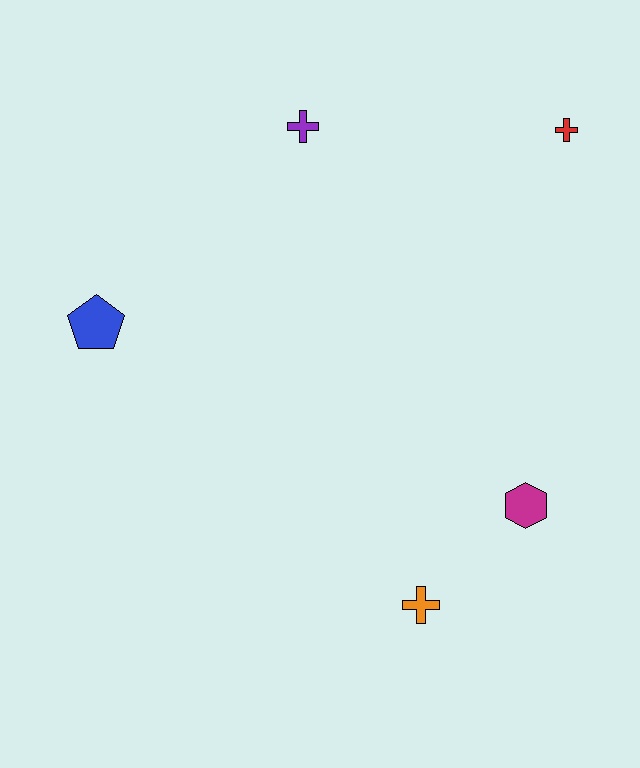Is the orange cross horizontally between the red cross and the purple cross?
Yes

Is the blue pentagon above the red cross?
No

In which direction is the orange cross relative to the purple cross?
The orange cross is below the purple cross.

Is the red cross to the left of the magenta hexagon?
No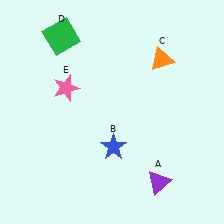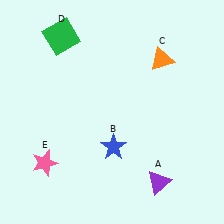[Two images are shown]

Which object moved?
The pink star (E) moved down.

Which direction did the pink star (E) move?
The pink star (E) moved down.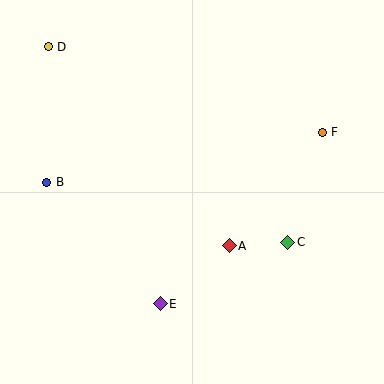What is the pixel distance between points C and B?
The distance between C and B is 248 pixels.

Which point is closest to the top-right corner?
Point F is closest to the top-right corner.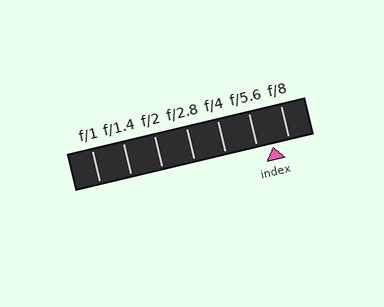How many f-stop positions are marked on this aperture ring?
There are 7 f-stop positions marked.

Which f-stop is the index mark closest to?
The index mark is closest to f/5.6.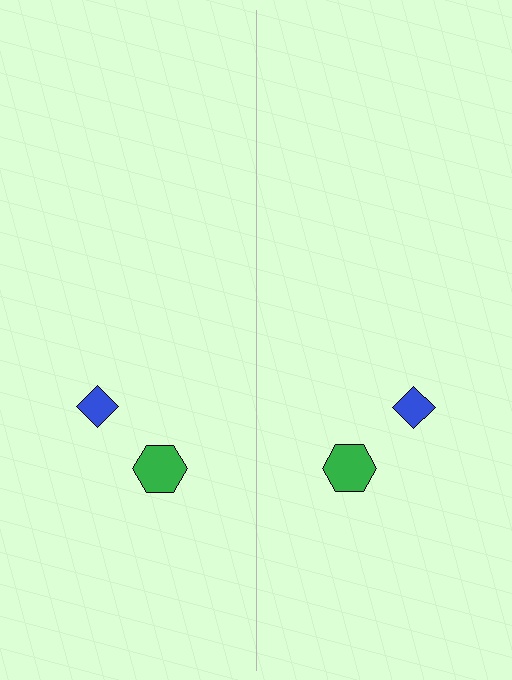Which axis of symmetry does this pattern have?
The pattern has a vertical axis of symmetry running through the center of the image.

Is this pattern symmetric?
Yes, this pattern has bilateral (reflection) symmetry.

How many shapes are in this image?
There are 4 shapes in this image.